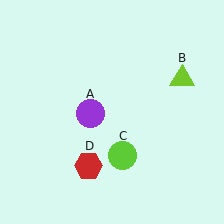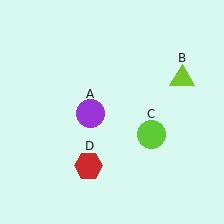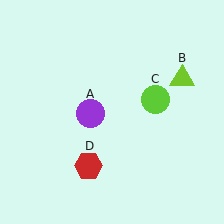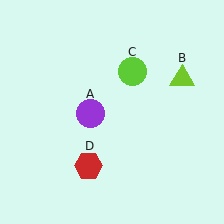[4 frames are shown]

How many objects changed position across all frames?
1 object changed position: lime circle (object C).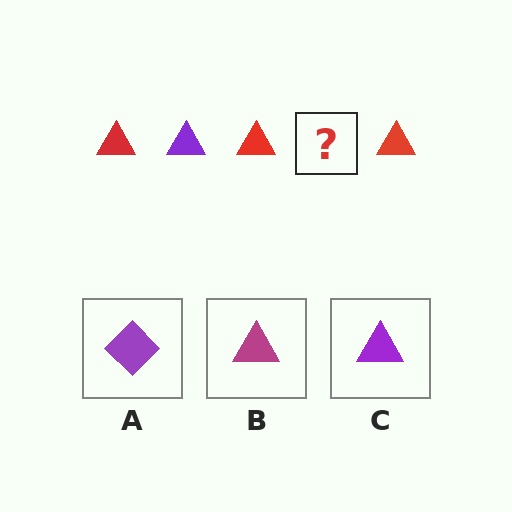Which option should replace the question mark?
Option C.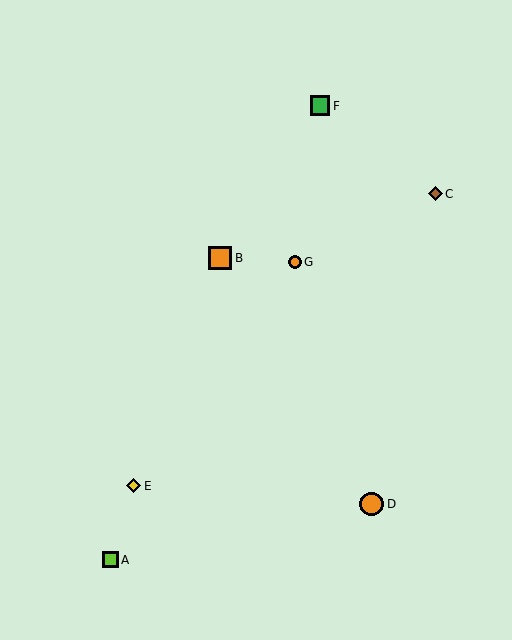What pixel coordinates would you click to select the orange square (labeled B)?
Click at (220, 258) to select the orange square B.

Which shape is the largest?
The orange circle (labeled D) is the largest.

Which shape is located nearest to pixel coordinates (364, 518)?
The orange circle (labeled D) at (372, 504) is nearest to that location.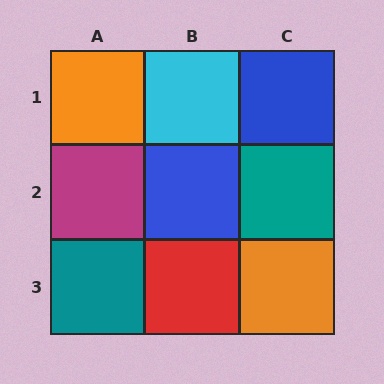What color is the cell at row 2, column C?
Teal.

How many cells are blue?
2 cells are blue.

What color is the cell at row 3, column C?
Orange.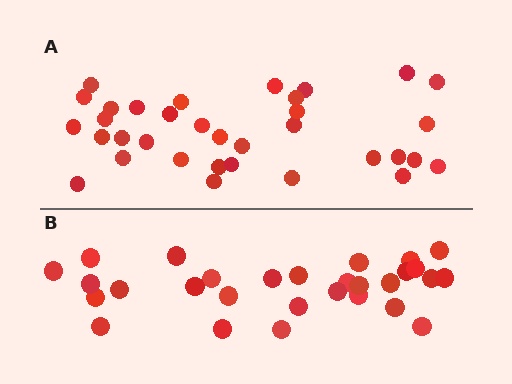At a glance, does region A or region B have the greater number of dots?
Region A (the top region) has more dots.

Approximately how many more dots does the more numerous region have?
Region A has about 5 more dots than region B.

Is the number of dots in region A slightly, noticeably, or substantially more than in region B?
Region A has only slightly more — the two regions are fairly close. The ratio is roughly 1.2 to 1.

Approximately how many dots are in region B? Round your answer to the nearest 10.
About 30 dots. (The exact count is 29, which rounds to 30.)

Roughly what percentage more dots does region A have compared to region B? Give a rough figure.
About 15% more.